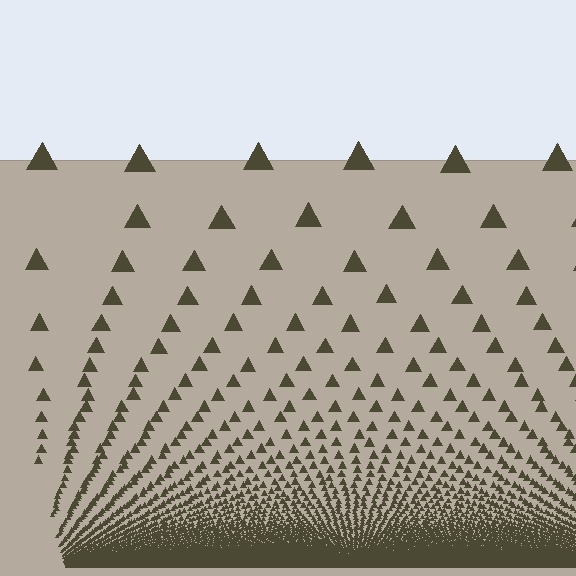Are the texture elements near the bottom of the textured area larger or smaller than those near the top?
Smaller. The gradient is inverted — elements near the bottom are smaller and denser.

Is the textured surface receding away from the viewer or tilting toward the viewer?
The surface appears to tilt toward the viewer. Texture elements get larger and sparser toward the top.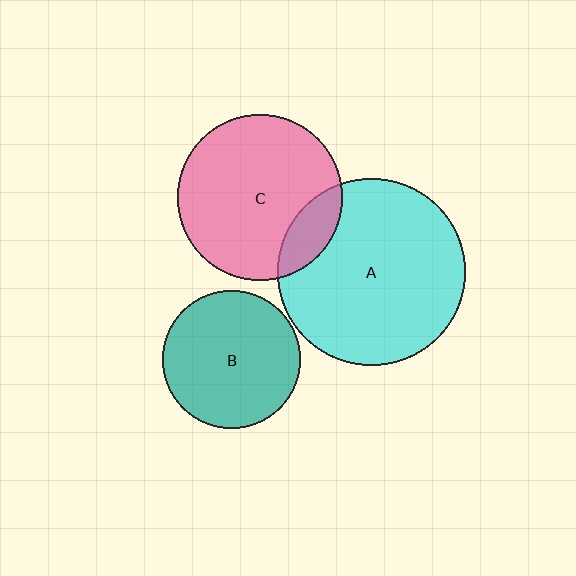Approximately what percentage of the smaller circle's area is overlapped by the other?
Approximately 15%.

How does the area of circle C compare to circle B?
Approximately 1.5 times.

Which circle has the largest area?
Circle A (cyan).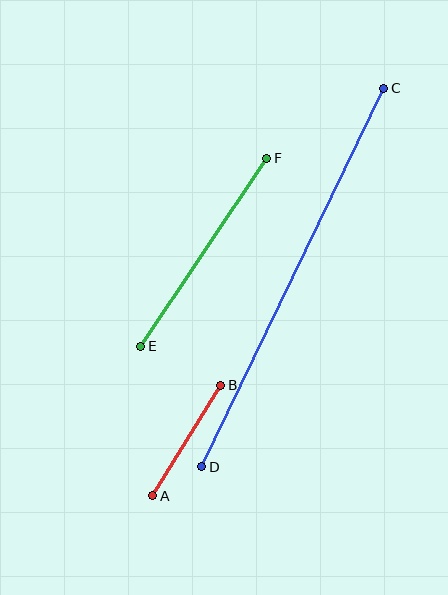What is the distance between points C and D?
The distance is approximately 420 pixels.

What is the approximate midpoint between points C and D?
The midpoint is at approximately (293, 278) pixels.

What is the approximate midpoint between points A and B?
The midpoint is at approximately (187, 441) pixels.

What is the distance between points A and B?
The distance is approximately 129 pixels.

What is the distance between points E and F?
The distance is approximately 226 pixels.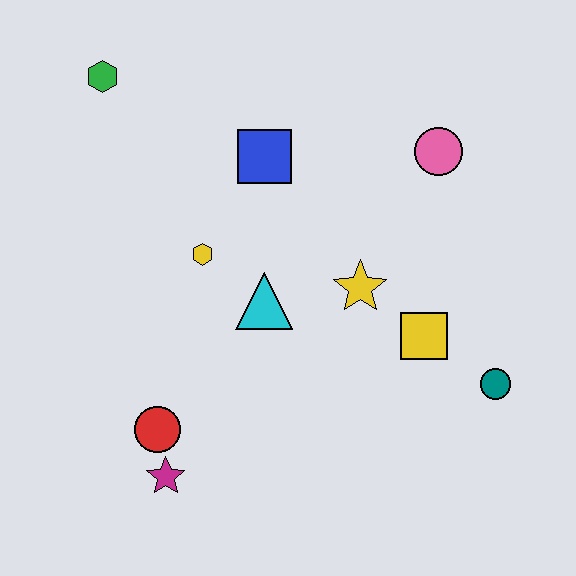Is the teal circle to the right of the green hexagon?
Yes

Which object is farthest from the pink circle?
The magenta star is farthest from the pink circle.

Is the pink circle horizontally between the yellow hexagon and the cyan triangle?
No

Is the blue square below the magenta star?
No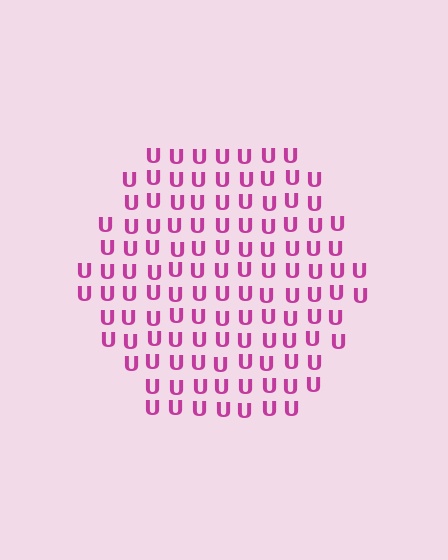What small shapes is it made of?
It is made of small letter U's.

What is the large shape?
The large shape is a hexagon.